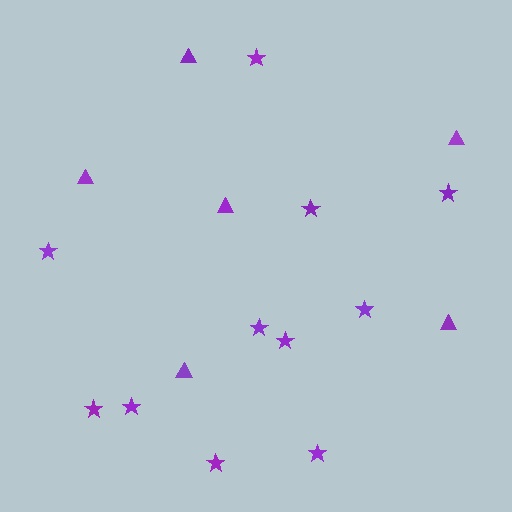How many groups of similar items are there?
There are 2 groups: one group of stars (11) and one group of triangles (6).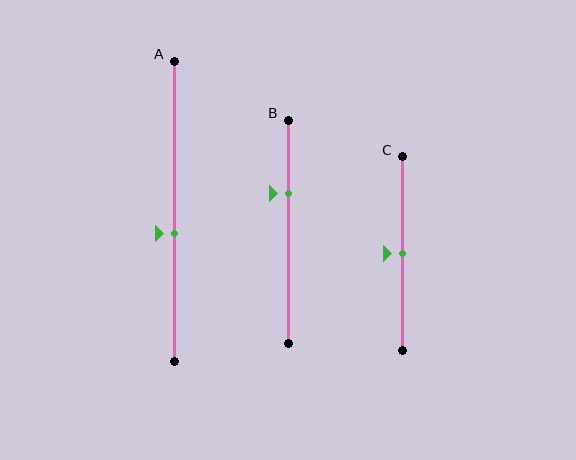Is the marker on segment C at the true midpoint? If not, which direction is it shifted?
Yes, the marker on segment C is at the true midpoint.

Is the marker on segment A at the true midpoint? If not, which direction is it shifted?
No, the marker on segment A is shifted downward by about 7% of the segment length.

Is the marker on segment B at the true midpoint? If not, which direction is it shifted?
No, the marker on segment B is shifted upward by about 17% of the segment length.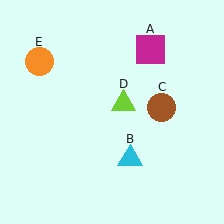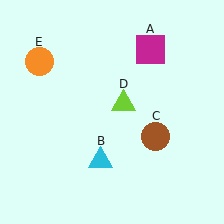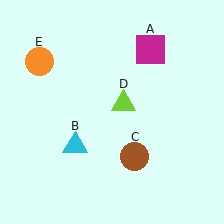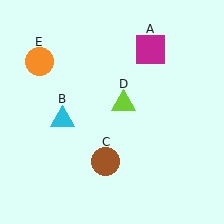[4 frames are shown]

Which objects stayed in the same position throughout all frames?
Magenta square (object A) and lime triangle (object D) and orange circle (object E) remained stationary.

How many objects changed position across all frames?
2 objects changed position: cyan triangle (object B), brown circle (object C).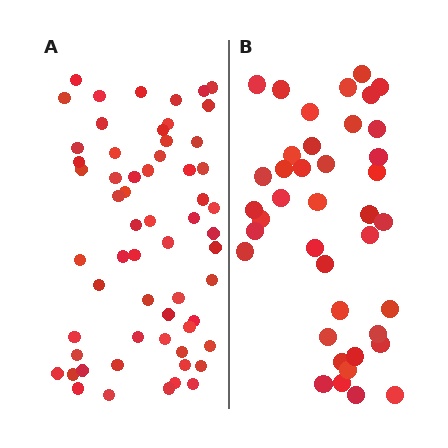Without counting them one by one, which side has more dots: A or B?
Region A (the left region) has more dots.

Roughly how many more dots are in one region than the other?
Region A has approximately 20 more dots than region B.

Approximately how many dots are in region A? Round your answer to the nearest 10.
About 60 dots.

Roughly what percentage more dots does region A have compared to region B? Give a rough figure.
About 50% more.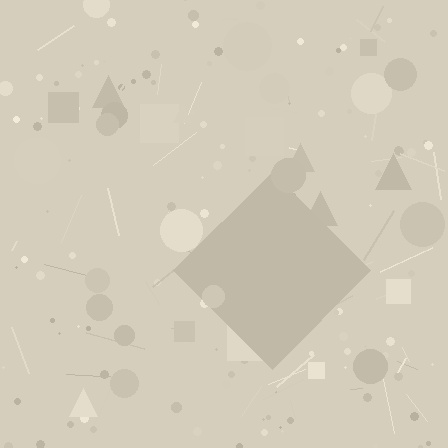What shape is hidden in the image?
A diamond is hidden in the image.